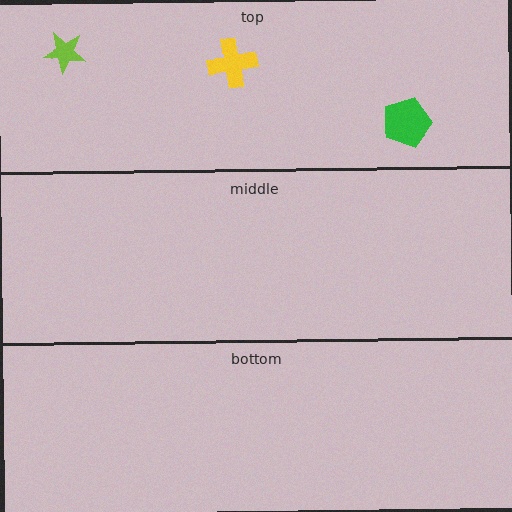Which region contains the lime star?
The top region.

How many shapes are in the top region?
3.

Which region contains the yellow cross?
The top region.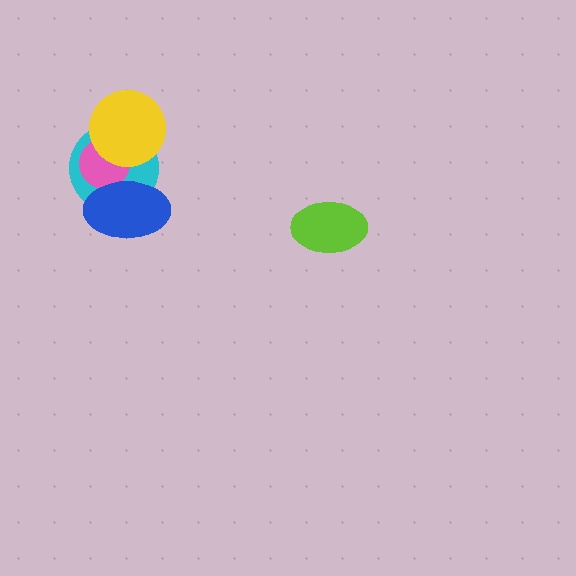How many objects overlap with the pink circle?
3 objects overlap with the pink circle.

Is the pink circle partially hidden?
Yes, it is partially covered by another shape.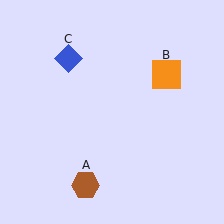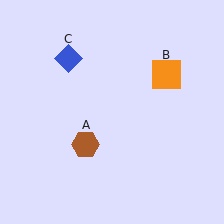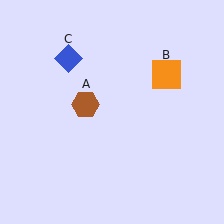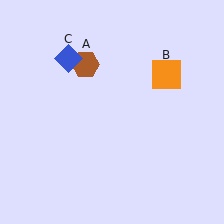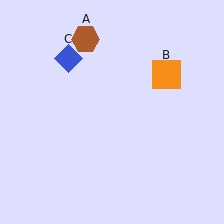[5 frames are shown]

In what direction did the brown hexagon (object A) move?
The brown hexagon (object A) moved up.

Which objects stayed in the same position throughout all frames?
Orange square (object B) and blue diamond (object C) remained stationary.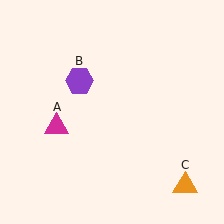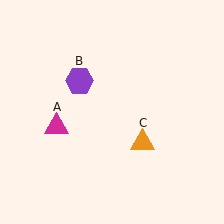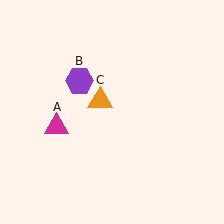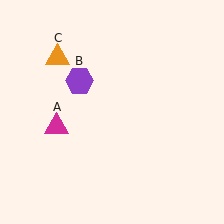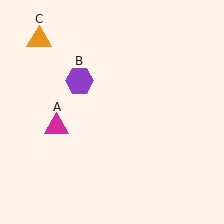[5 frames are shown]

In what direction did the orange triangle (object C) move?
The orange triangle (object C) moved up and to the left.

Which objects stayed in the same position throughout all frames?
Magenta triangle (object A) and purple hexagon (object B) remained stationary.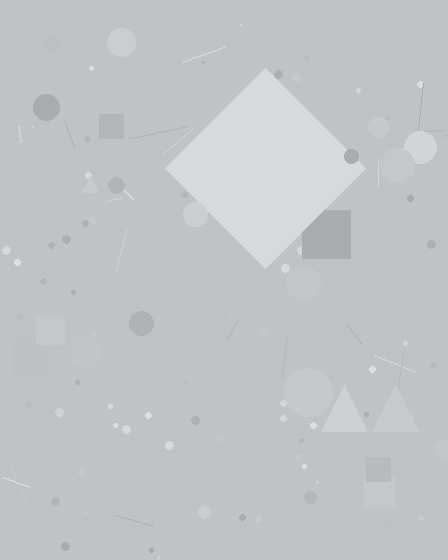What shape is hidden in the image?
A diamond is hidden in the image.